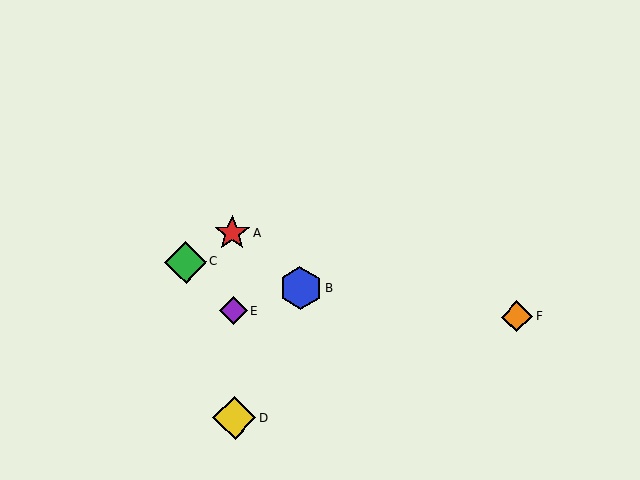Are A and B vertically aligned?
No, A is at x≈232 and B is at x≈301.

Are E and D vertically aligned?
Yes, both are at x≈233.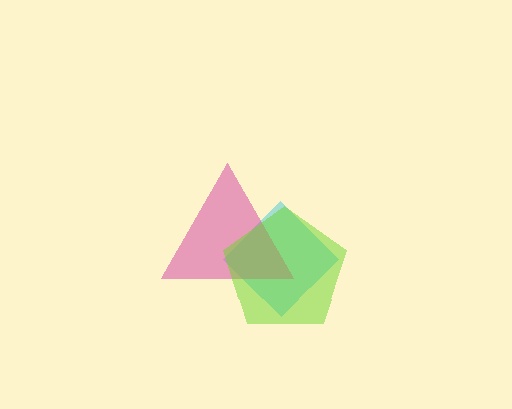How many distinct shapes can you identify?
There are 3 distinct shapes: a cyan diamond, a pink triangle, a lime pentagon.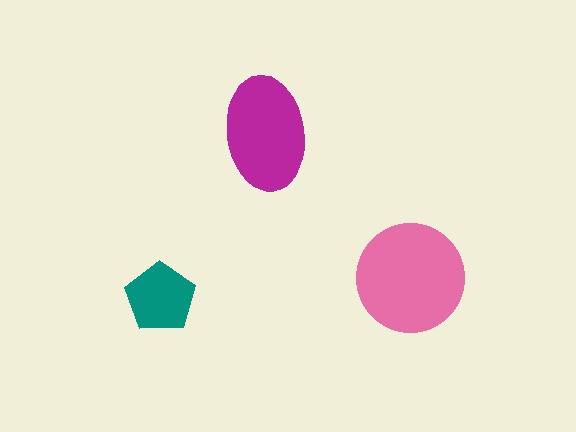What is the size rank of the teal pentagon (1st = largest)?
3rd.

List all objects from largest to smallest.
The pink circle, the magenta ellipse, the teal pentagon.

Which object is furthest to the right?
The pink circle is rightmost.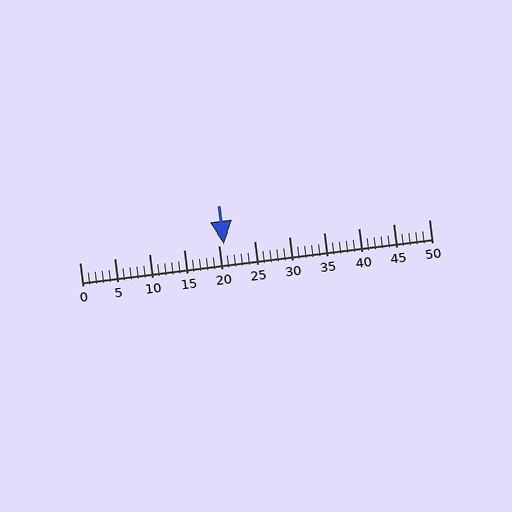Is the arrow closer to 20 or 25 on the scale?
The arrow is closer to 20.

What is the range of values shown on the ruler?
The ruler shows values from 0 to 50.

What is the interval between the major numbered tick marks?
The major tick marks are spaced 5 units apart.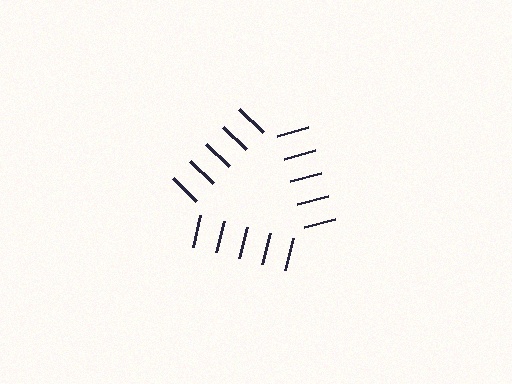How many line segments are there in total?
15 — 5 along each of the 3 edges.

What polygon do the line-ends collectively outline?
An illusory triangle — the line segments terminate on its edges but no continuous stroke is drawn.